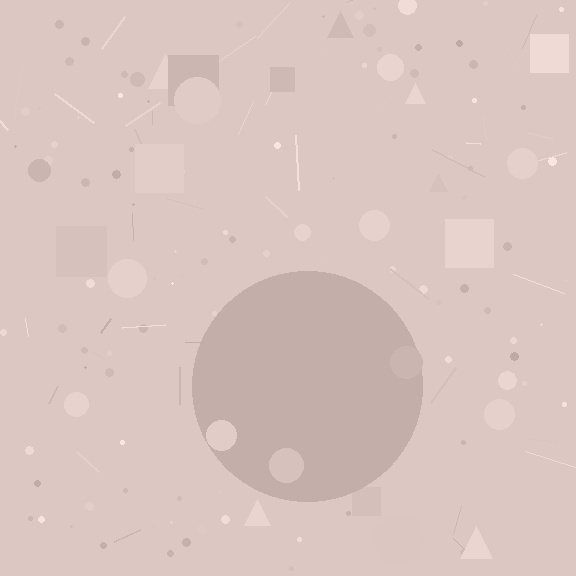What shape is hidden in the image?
A circle is hidden in the image.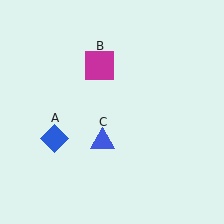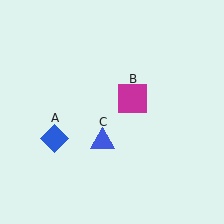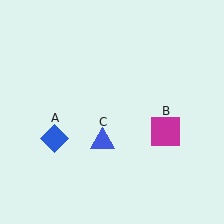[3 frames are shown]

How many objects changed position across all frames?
1 object changed position: magenta square (object B).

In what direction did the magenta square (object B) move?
The magenta square (object B) moved down and to the right.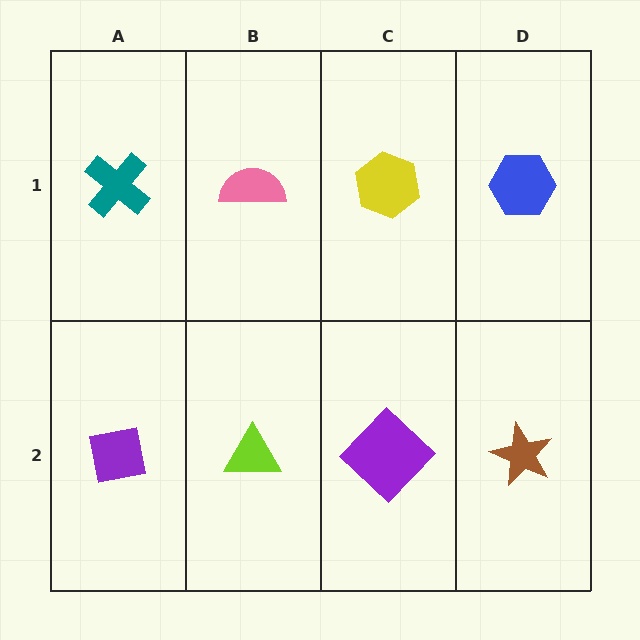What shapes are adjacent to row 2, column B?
A pink semicircle (row 1, column B), a purple square (row 2, column A), a purple diamond (row 2, column C).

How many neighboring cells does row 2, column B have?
3.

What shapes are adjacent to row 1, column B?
A lime triangle (row 2, column B), a teal cross (row 1, column A), a yellow hexagon (row 1, column C).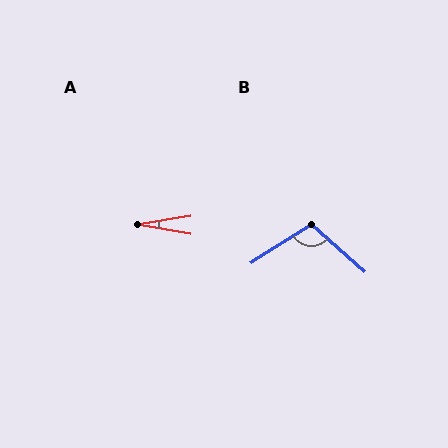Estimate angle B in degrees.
Approximately 106 degrees.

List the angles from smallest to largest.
A (19°), B (106°).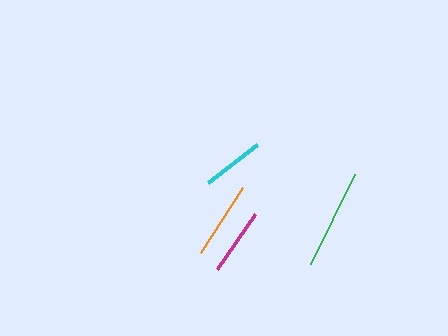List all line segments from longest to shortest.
From longest to shortest: green, orange, magenta, cyan.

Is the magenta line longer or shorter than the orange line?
The orange line is longer than the magenta line.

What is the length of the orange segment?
The orange segment is approximately 77 pixels long.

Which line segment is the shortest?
The cyan line is the shortest at approximately 63 pixels.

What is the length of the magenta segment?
The magenta segment is approximately 67 pixels long.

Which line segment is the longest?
The green line is the longest at approximately 101 pixels.